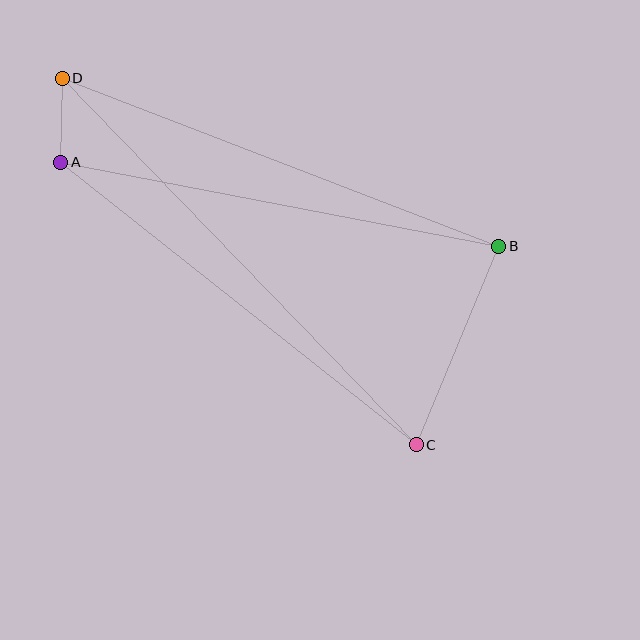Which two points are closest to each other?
Points A and D are closest to each other.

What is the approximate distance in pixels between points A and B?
The distance between A and B is approximately 446 pixels.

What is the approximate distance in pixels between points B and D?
The distance between B and D is approximately 468 pixels.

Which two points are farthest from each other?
Points C and D are farthest from each other.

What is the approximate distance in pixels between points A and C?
The distance between A and C is approximately 454 pixels.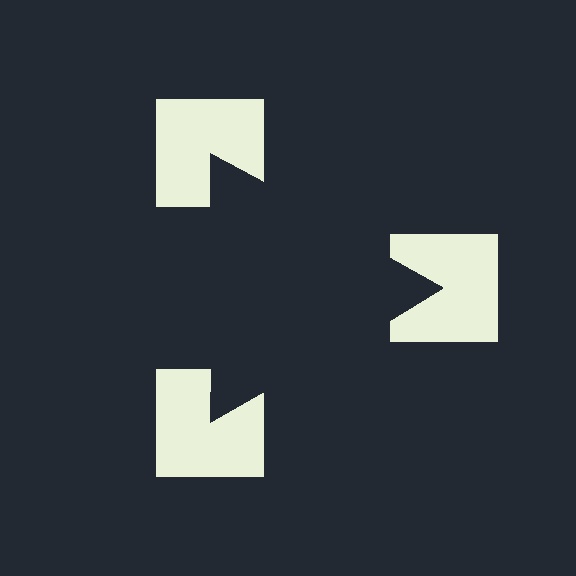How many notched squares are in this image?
There are 3 — one at each vertex of the illusory triangle.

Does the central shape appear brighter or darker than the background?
It typically appears slightly darker than the background, even though no actual brightness change is drawn.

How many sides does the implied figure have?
3 sides.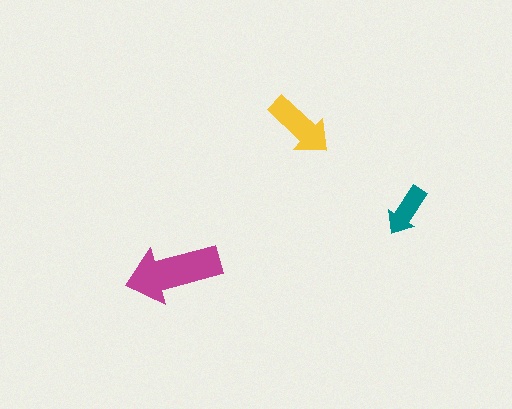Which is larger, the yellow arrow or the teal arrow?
The yellow one.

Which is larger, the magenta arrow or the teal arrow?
The magenta one.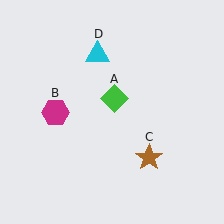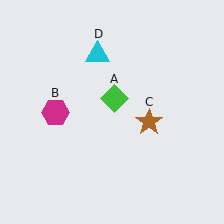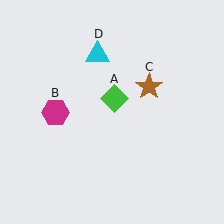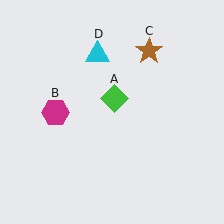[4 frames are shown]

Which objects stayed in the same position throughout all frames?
Green diamond (object A) and magenta hexagon (object B) and cyan triangle (object D) remained stationary.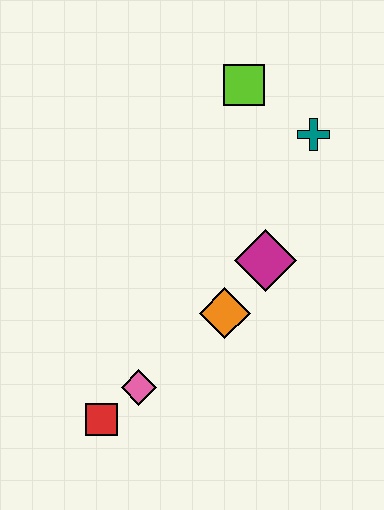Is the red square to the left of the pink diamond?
Yes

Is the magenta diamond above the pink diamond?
Yes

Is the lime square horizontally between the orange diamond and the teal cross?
Yes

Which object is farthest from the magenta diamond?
The red square is farthest from the magenta diamond.